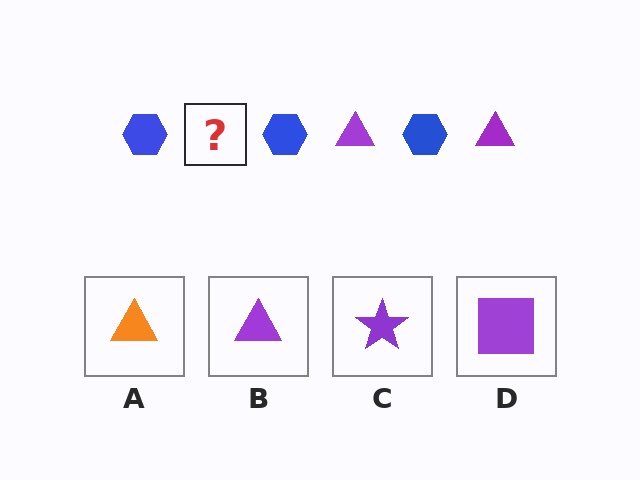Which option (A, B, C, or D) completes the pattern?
B.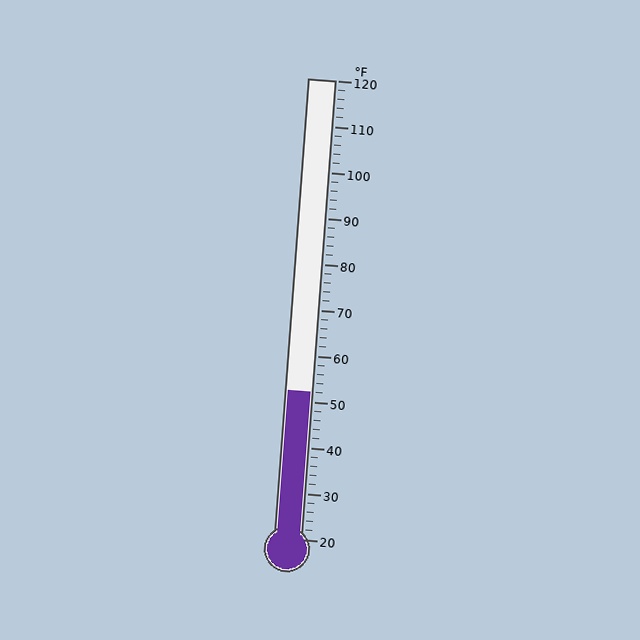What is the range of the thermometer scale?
The thermometer scale ranges from 20°F to 120°F.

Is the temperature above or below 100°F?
The temperature is below 100°F.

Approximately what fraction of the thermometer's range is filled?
The thermometer is filled to approximately 30% of its range.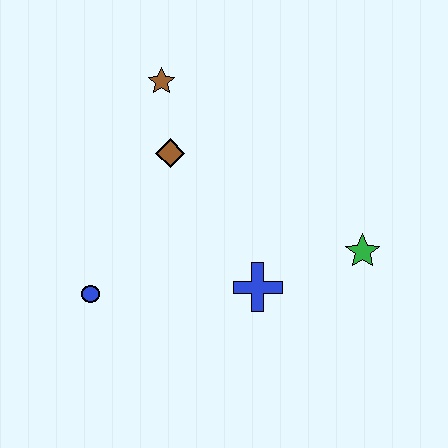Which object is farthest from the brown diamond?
The green star is farthest from the brown diamond.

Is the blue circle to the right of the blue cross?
No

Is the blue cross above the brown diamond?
No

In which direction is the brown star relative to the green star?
The brown star is to the left of the green star.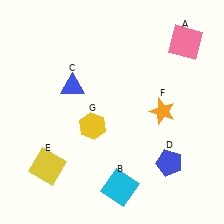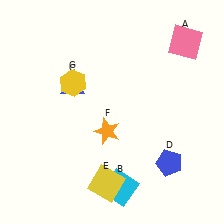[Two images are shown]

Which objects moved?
The objects that moved are: the yellow square (E), the orange star (F), the yellow hexagon (G).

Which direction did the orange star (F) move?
The orange star (F) moved left.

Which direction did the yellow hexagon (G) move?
The yellow hexagon (G) moved up.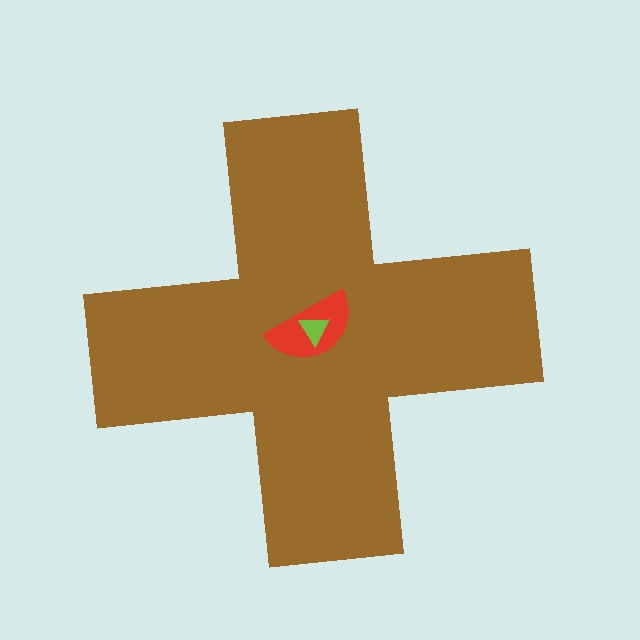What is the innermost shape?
The lime triangle.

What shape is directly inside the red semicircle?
The lime triangle.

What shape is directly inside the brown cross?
The red semicircle.